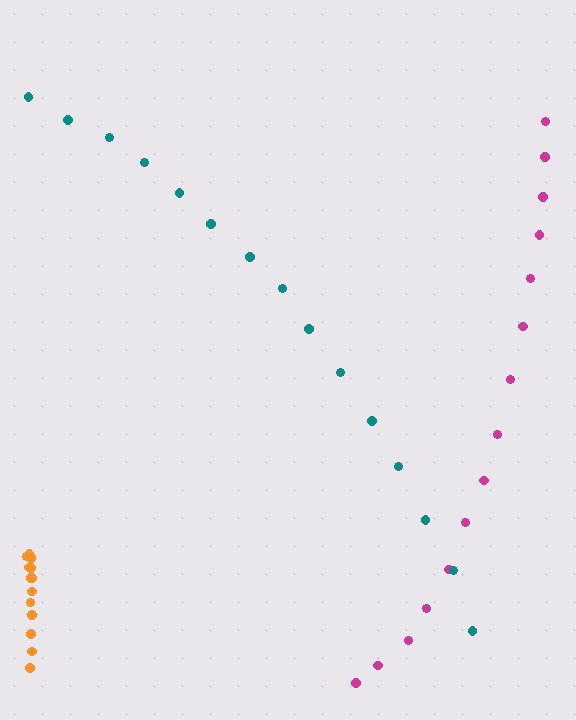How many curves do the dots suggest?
There are 3 distinct paths.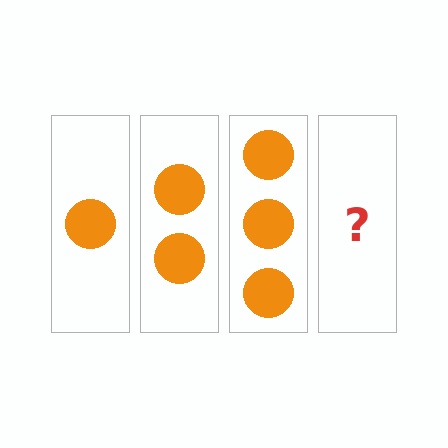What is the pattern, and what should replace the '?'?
The pattern is that each step adds one more circle. The '?' should be 4 circles.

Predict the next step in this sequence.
The next step is 4 circles.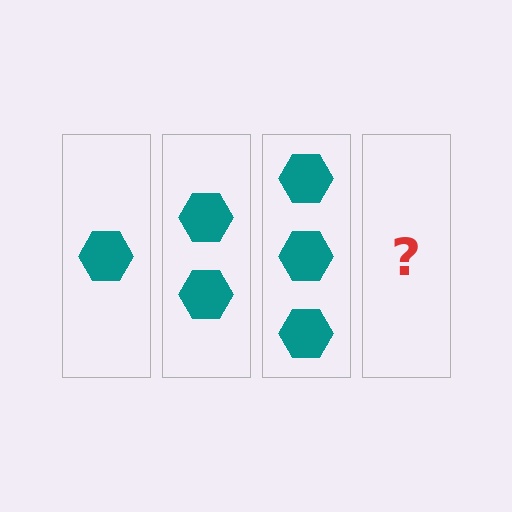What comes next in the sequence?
The next element should be 4 hexagons.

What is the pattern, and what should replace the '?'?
The pattern is that each step adds one more hexagon. The '?' should be 4 hexagons.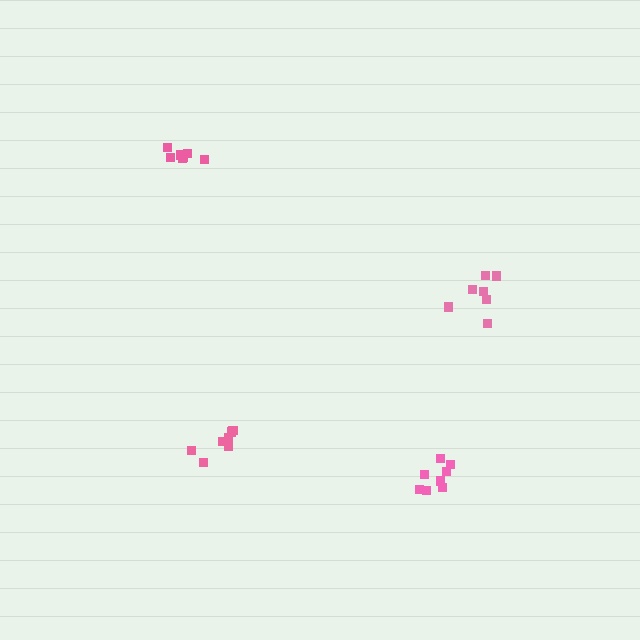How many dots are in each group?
Group 1: 7 dots, Group 2: 8 dots, Group 3: 7 dots, Group 4: 7 dots (29 total).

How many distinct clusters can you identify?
There are 4 distinct clusters.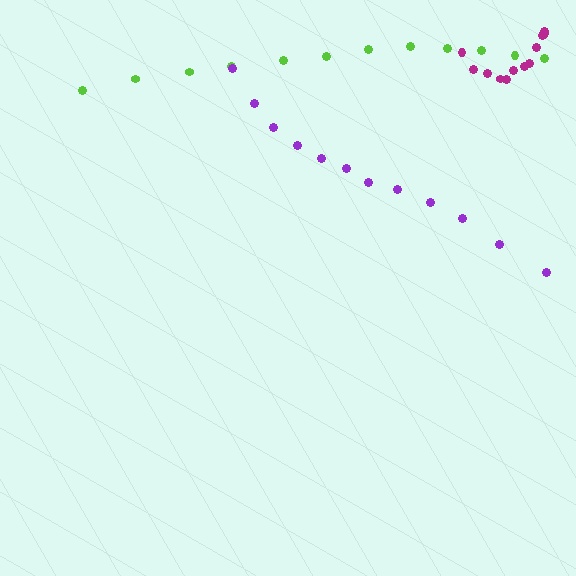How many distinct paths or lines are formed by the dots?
There are 3 distinct paths.